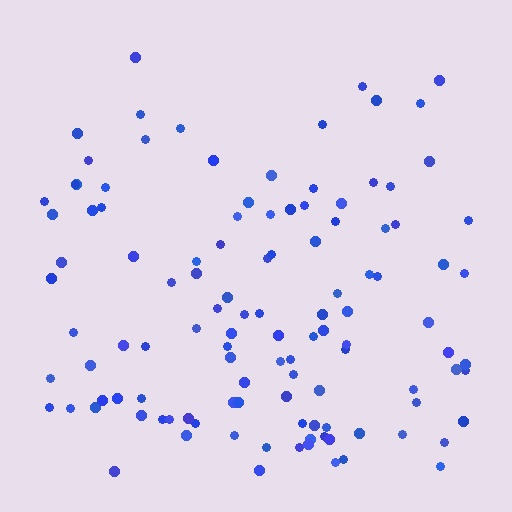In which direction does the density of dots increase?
From top to bottom, with the bottom side densest.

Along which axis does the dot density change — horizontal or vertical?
Vertical.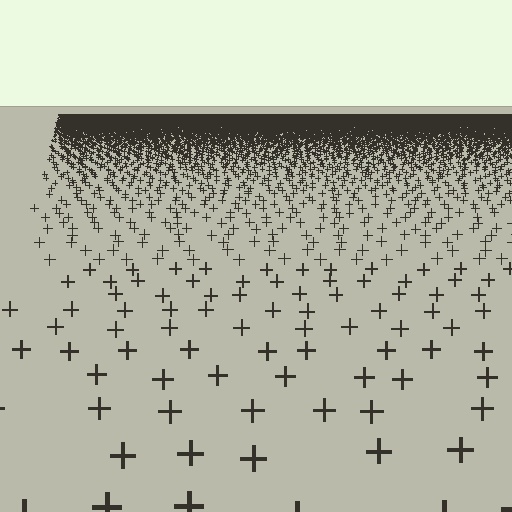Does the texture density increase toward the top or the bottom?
Density increases toward the top.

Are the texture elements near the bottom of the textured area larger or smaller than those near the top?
Larger. Near the bottom, elements are closer to the viewer and appear at a bigger on-screen size.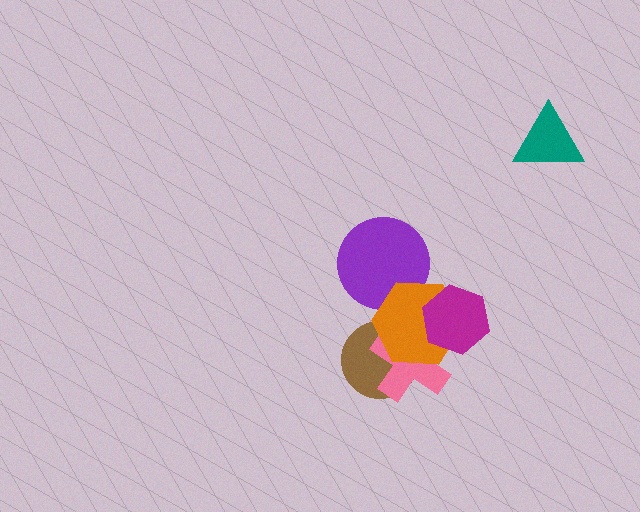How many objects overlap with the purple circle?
1 object overlaps with the purple circle.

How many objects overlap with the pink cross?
3 objects overlap with the pink cross.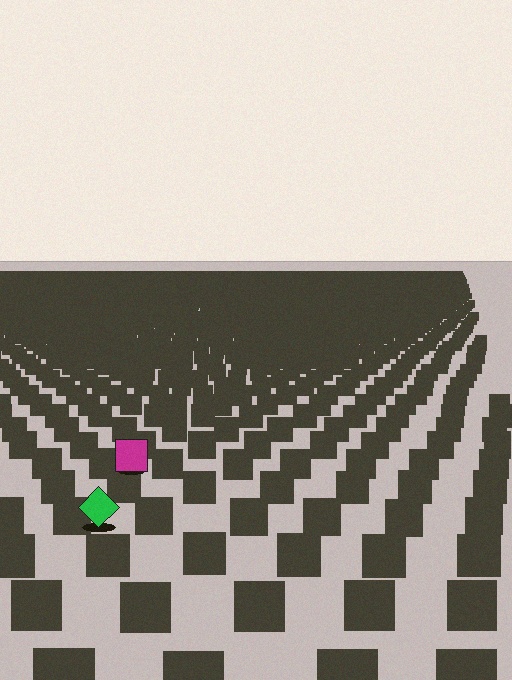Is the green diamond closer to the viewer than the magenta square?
Yes. The green diamond is closer — you can tell from the texture gradient: the ground texture is coarser near it.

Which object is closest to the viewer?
The green diamond is closest. The texture marks near it are larger and more spread out.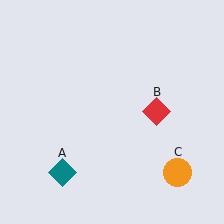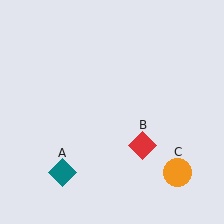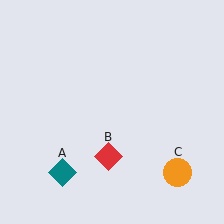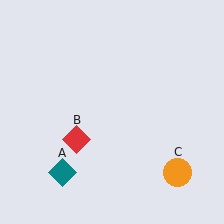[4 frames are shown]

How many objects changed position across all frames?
1 object changed position: red diamond (object B).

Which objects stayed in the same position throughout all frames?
Teal diamond (object A) and orange circle (object C) remained stationary.